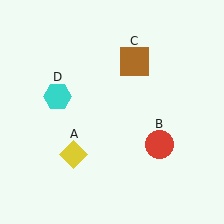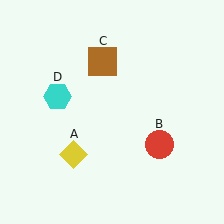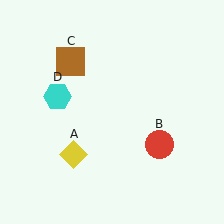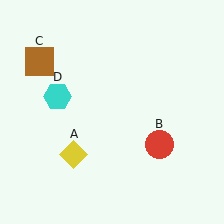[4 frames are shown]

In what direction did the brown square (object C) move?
The brown square (object C) moved left.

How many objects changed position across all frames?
1 object changed position: brown square (object C).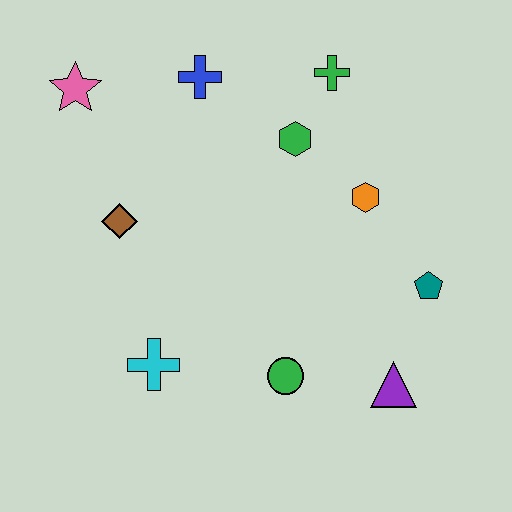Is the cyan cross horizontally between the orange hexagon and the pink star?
Yes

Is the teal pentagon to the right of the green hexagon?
Yes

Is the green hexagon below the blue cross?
Yes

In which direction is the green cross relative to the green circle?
The green cross is above the green circle.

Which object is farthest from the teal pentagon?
The pink star is farthest from the teal pentagon.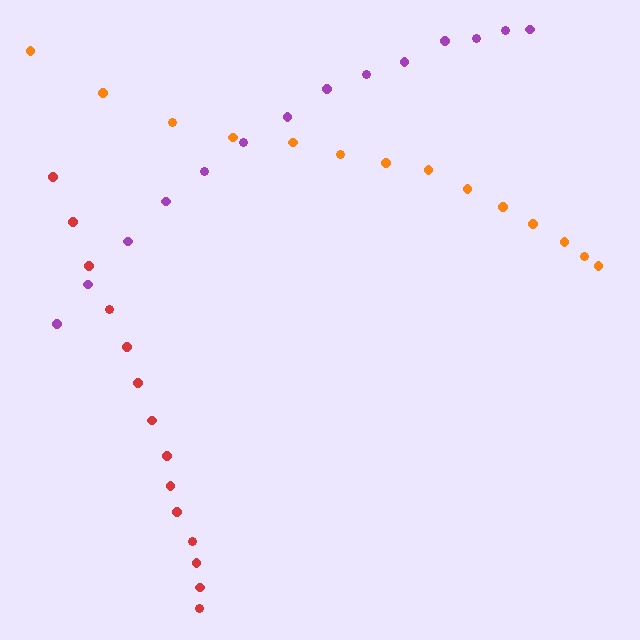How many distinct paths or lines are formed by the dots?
There are 3 distinct paths.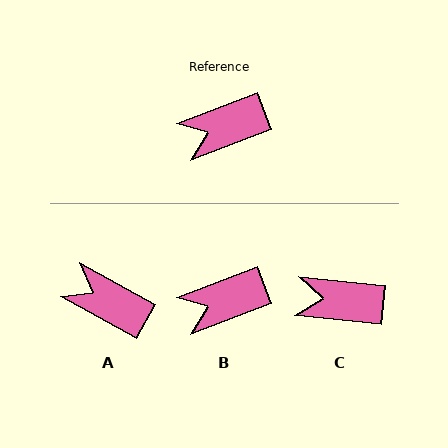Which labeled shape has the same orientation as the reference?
B.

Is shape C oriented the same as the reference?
No, it is off by about 27 degrees.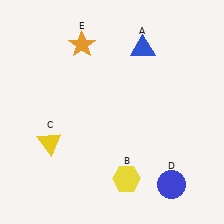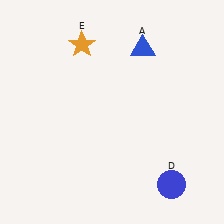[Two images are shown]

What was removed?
The yellow triangle (C), the yellow hexagon (B) were removed in Image 2.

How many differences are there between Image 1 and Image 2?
There are 2 differences between the two images.